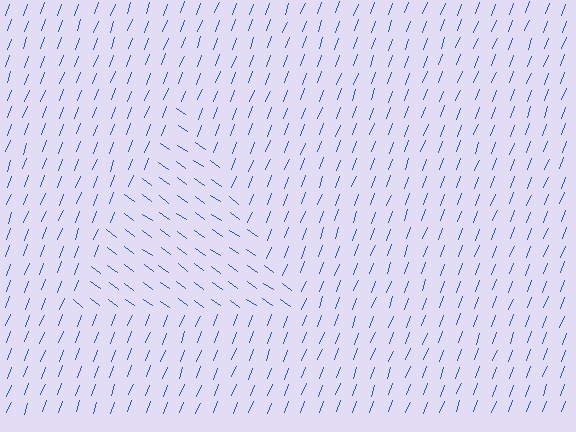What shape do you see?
I see a triangle.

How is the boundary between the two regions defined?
The boundary is defined purely by a change in line orientation (approximately 74 degrees difference). All lines are the same color and thickness.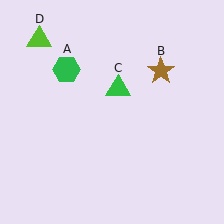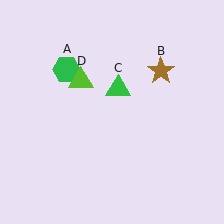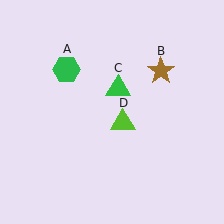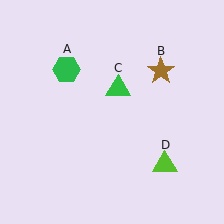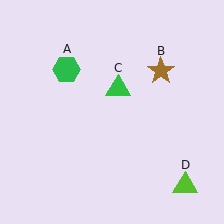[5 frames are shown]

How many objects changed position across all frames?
1 object changed position: lime triangle (object D).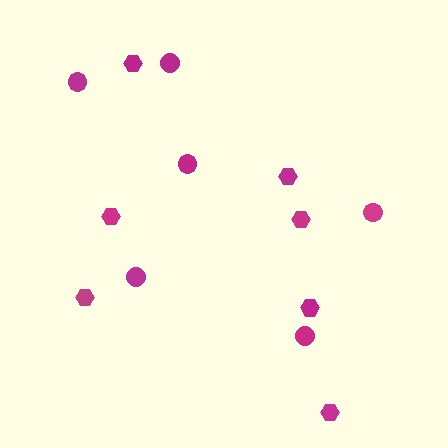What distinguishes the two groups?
There are 2 groups: one group of circles (6) and one group of hexagons (7).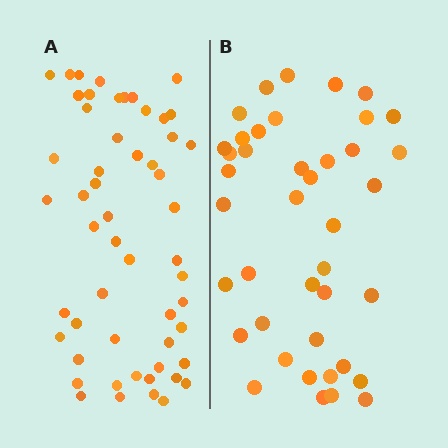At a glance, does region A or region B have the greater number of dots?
Region A (the left region) has more dots.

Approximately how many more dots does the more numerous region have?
Region A has approximately 15 more dots than region B.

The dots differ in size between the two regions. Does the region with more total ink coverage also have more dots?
No. Region B has more total ink coverage because its dots are larger, but region A actually contains more individual dots. Total area can be misleading — the number of items is what matters here.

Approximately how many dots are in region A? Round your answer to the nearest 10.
About 50 dots. (The exact count is 54, which rounds to 50.)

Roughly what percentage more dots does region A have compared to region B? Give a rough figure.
About 30% more.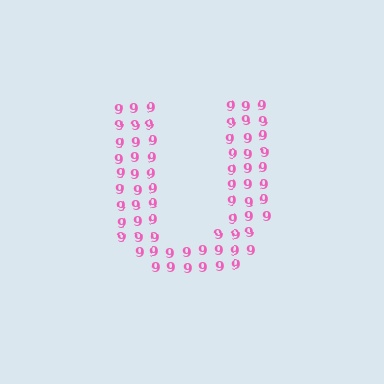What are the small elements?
The small elements are digit 9's.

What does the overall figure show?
The overall figure shows the letter U.